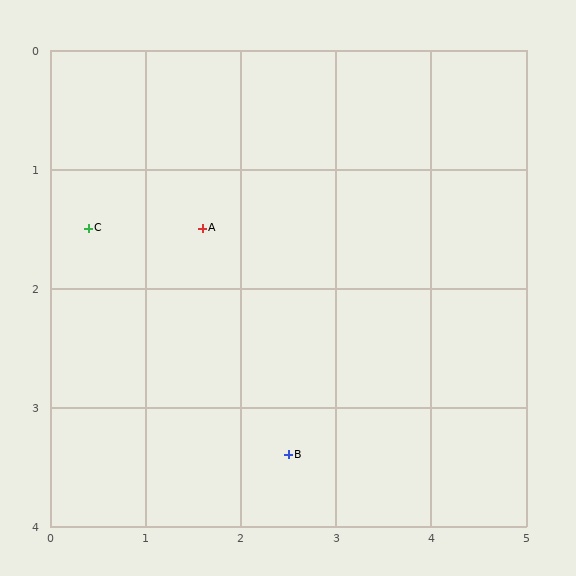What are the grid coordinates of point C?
Point C is at approximately (0.4, 1.5).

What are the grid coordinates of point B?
Point B is at approximately (2.5, 3.4).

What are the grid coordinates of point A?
Point A is at approximately (1.6, 1.5).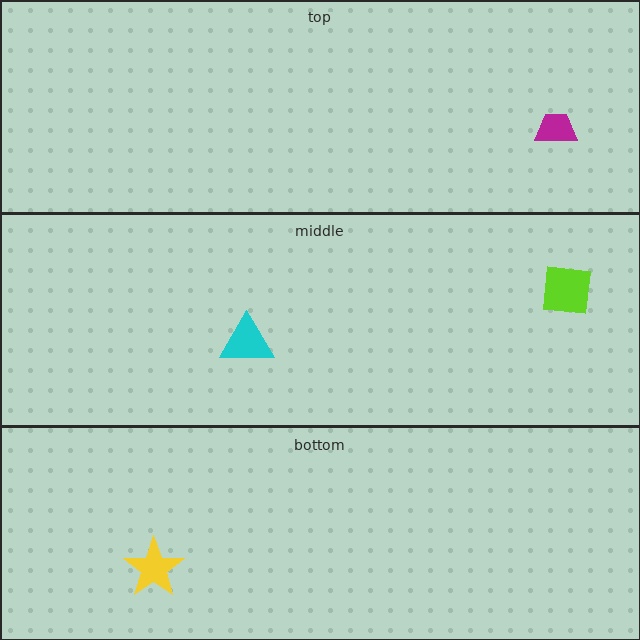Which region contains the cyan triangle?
The middle region.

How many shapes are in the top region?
1.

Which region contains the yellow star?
The bottom region.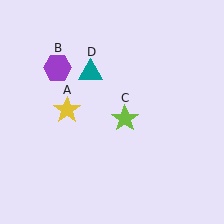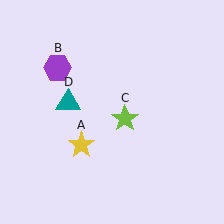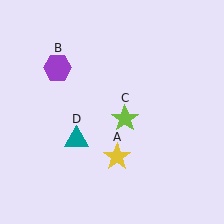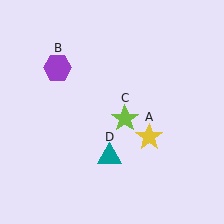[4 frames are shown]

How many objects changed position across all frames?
2 objects changed position: yellow star (object A), teal triangle (object D).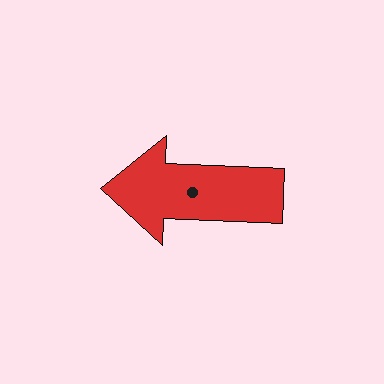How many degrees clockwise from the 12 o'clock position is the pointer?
Approximately 272 degrees.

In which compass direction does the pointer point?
West.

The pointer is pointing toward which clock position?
Roughly 9 o'clock.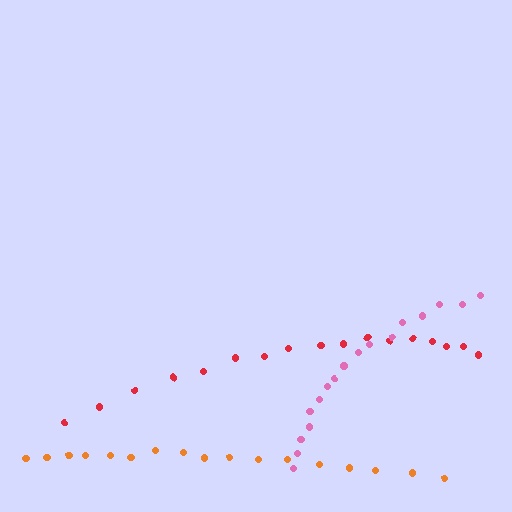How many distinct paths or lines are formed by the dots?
There are 3 distinct paths.